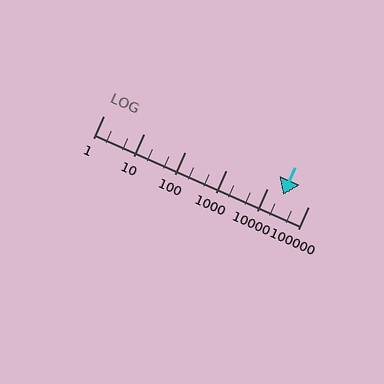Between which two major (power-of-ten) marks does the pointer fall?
The pointer is between 10000 and 100000.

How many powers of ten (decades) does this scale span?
The scale spans 5 decades, from 1 to 100000.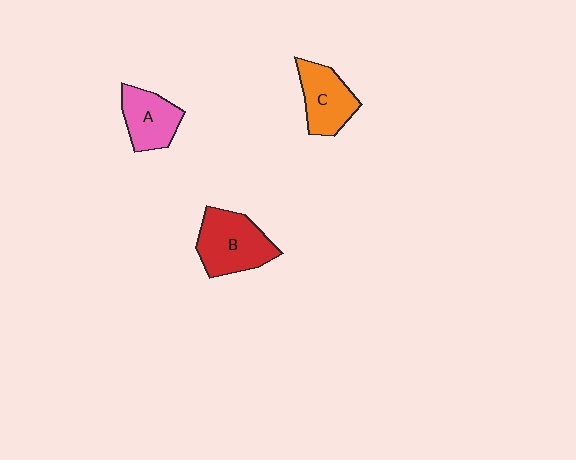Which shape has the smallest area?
Shape A (pink).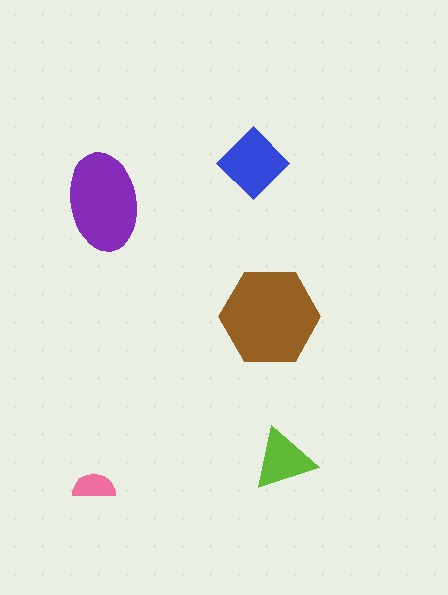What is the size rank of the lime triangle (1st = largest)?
4th.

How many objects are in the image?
There are 5 objects in the image.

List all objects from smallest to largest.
The pink semicircle, the lime triangle, the blue diamond, the purple ellipse, the brown hexagon.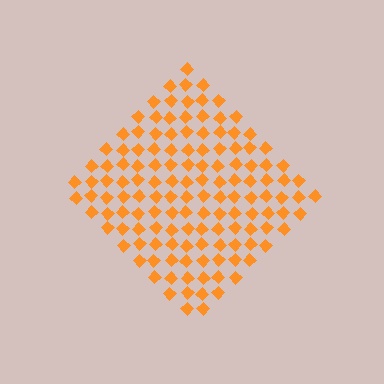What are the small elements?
The small elements are diamonds.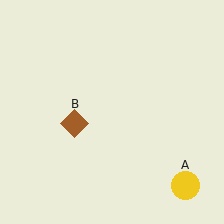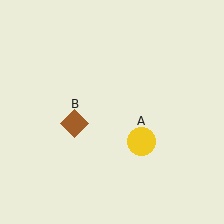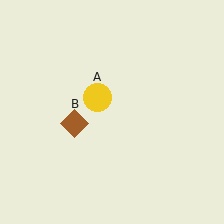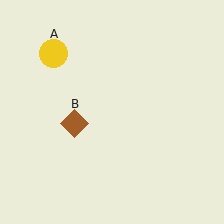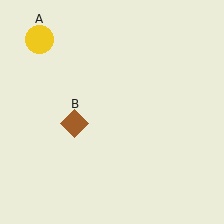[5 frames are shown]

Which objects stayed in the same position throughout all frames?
Brown diamond (object B) remained stationary.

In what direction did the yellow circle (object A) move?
The yellow circle (object A) moved up and to the left.